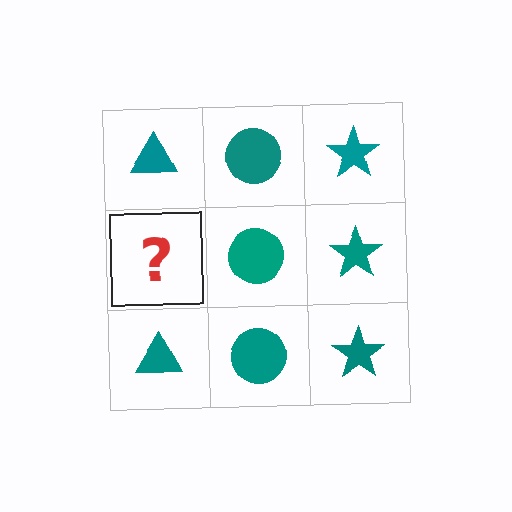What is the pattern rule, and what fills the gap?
The rule is that each column has a consistent shape. The gap should be filled with a teal triangle.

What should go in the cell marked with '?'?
The missing cell should contain a teal triangle.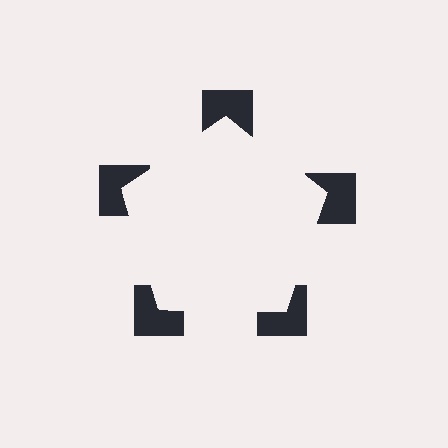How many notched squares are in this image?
There are 5 — one at each vertex of the illusory pentagon.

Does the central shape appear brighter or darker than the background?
It typically appears slightly brighter than the background, even though no actual brightness change is drawn.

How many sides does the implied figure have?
5 sides.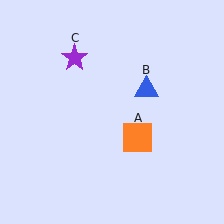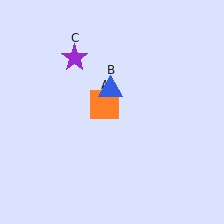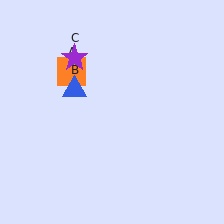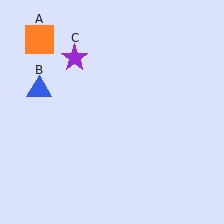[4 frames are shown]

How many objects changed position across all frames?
2 objects changed position: orange square (object A), blue triangle (object B).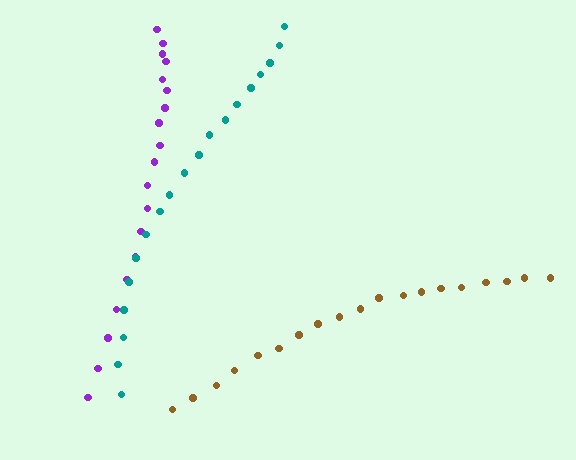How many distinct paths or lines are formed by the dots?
There are 3 distinct paths.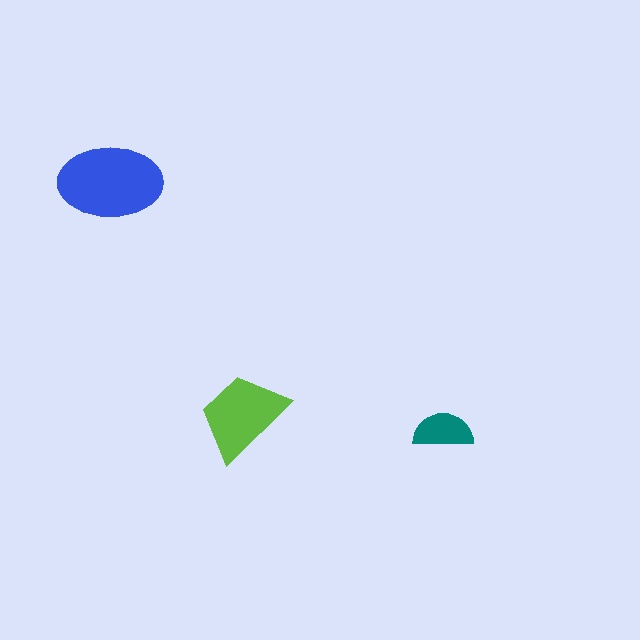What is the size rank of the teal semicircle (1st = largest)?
3rd.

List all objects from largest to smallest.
The blue ellipse, the lime trapezoid, the teal semicircle.